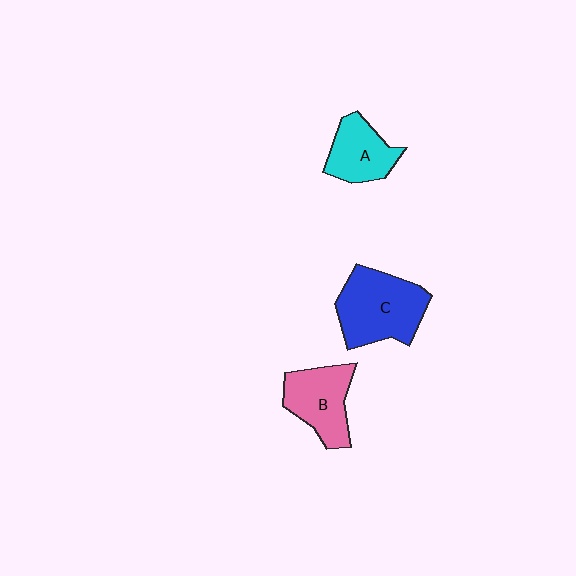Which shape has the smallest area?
Shape A (cyan).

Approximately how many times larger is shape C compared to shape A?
Approximately 1.6 times.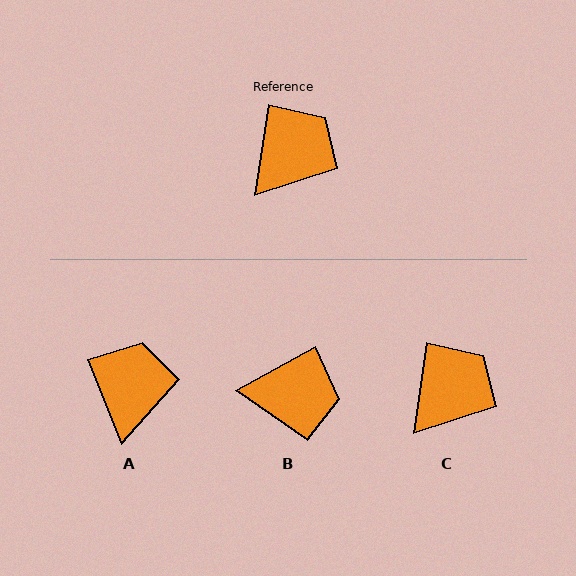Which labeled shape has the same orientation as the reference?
C.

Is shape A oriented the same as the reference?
No, it is off by about 30 degrees.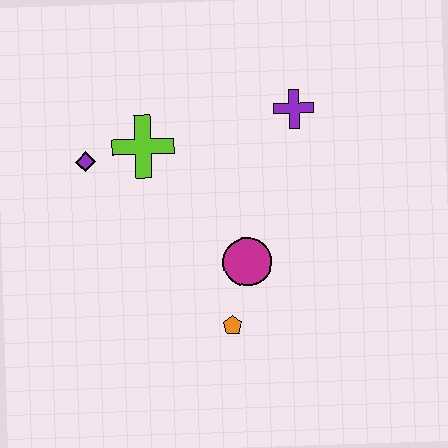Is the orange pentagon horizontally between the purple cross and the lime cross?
Yes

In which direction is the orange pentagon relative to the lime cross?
The orange pentagon is below the lime cross.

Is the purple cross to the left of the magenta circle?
No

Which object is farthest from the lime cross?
The orange pentagon is farthest from the lime cross.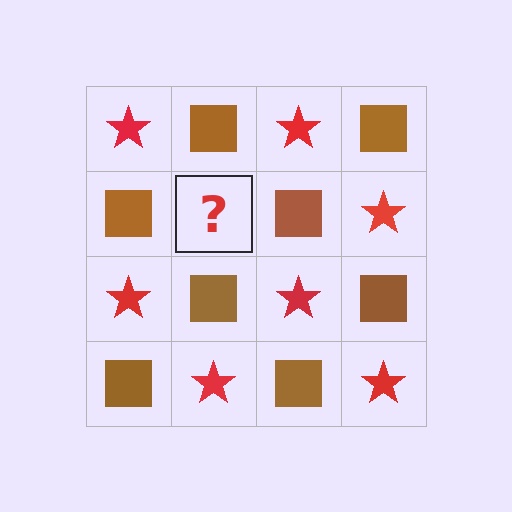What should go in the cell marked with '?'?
The missing cell should contain a red star.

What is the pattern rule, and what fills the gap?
The rule is that it alternates red star and brown square in a checkerboard pattern. The gap should be filled with a red star.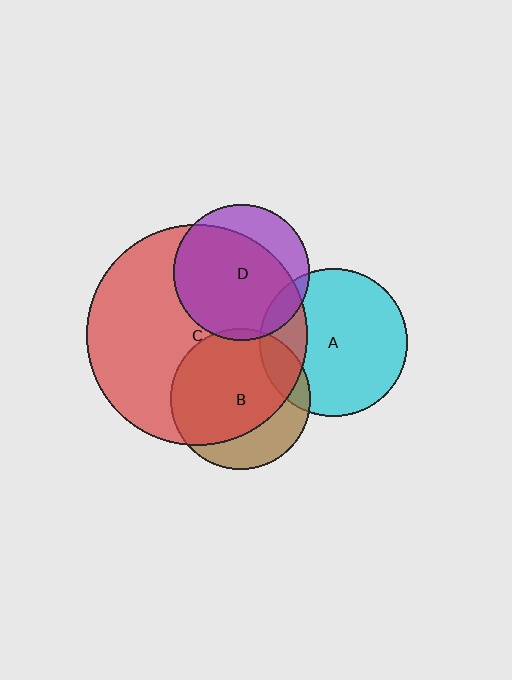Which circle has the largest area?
Circle C (red).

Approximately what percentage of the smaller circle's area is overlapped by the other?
Approximately 5%.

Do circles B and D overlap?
Yes.